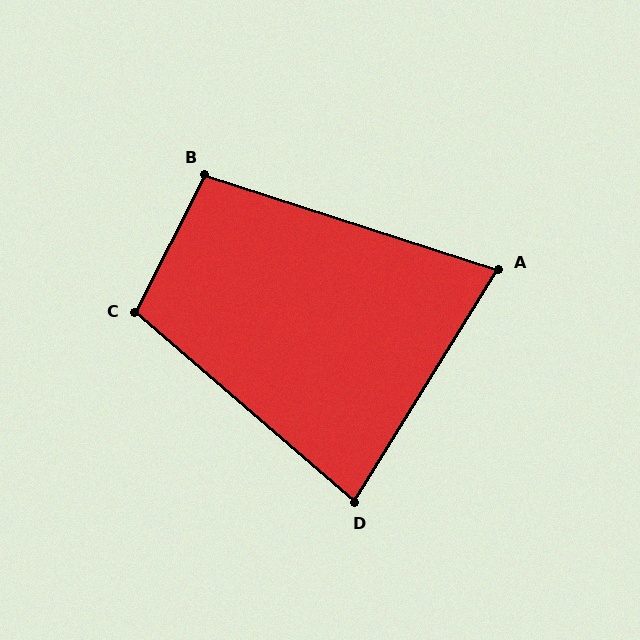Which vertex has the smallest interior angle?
A, at approximately 76 degrees.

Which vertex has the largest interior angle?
C, at approximately 104 degrees.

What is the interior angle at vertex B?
Approximately 99 degrees (obtuse).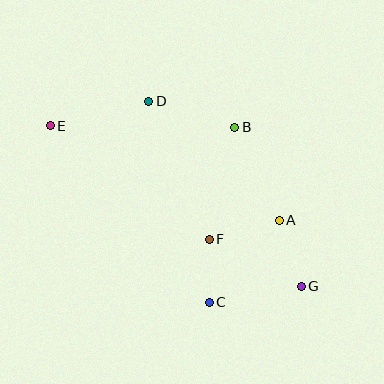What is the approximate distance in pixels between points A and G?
The distance between A and G is approximately 70 pixels.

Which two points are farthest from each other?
Points E and G are farthest from each other.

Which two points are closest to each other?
Points C and F are closest to each other.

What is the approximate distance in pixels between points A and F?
The distance between A and F is approximately 72 pixels.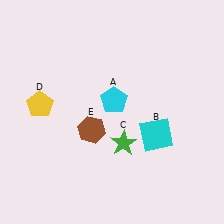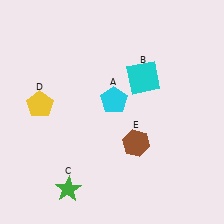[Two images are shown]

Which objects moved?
The objects that moved are: the cyan square (B), the green star (C), the brown hexagon (E).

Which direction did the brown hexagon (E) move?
The brown hexagon (E) moved right.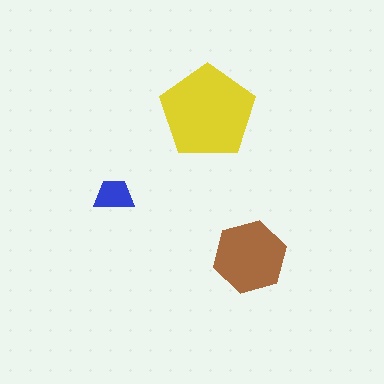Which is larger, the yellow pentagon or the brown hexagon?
The yellow pentagon.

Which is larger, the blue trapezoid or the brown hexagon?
The brown hexagon.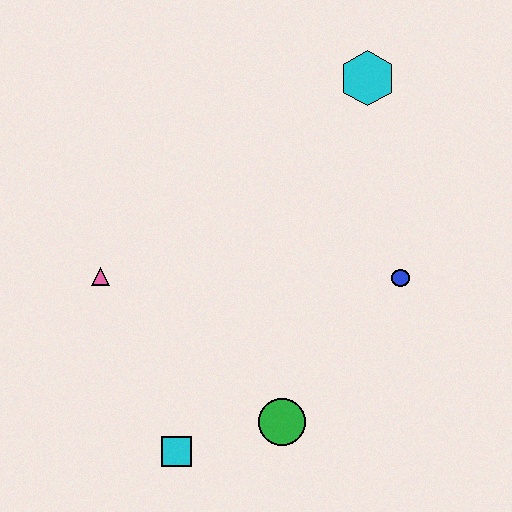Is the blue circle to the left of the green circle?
No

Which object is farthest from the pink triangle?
The cyan hexagon is farthest from the pink triangle.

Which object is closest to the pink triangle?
The cyan square is closest to the pink triangle.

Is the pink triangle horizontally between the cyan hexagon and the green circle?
No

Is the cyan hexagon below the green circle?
No